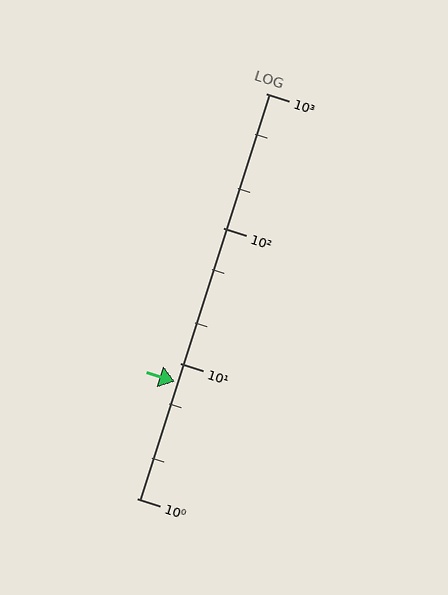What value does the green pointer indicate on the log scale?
The pointer indicates approximately 7.3.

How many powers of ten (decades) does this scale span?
The scale spans 3 decades, from 1 to 1000.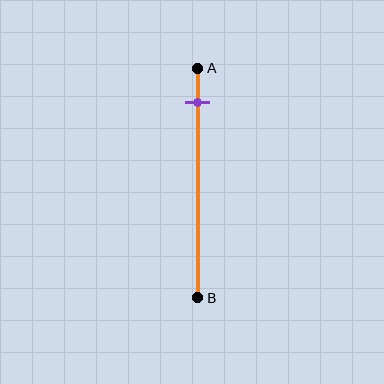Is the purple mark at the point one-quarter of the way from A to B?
No, the mark is at about 15% from A, not at the 25% one-quarter point.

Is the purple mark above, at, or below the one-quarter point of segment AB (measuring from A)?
The purple mark is above the one-quarter point of segment AB.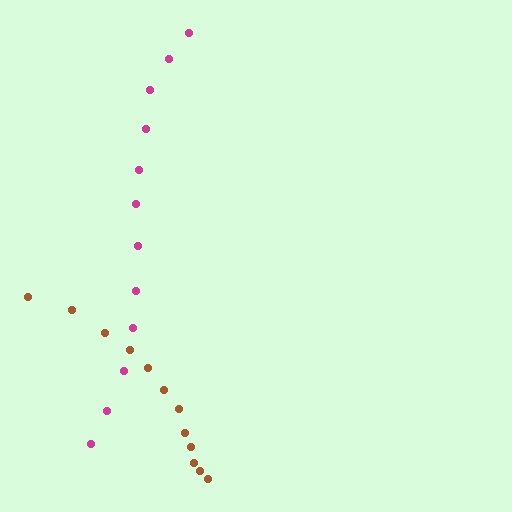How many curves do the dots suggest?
There are 2 distinct paths.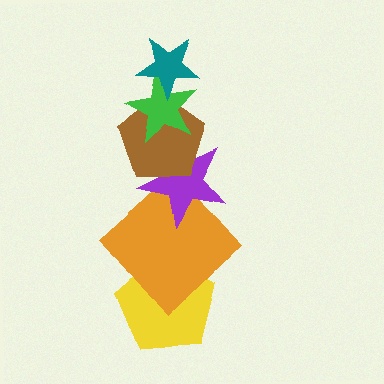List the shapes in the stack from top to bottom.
From top to bottom: the teal star, the green star, the brown pentagon, the purple star, the orange diamond, the yellow pentagon.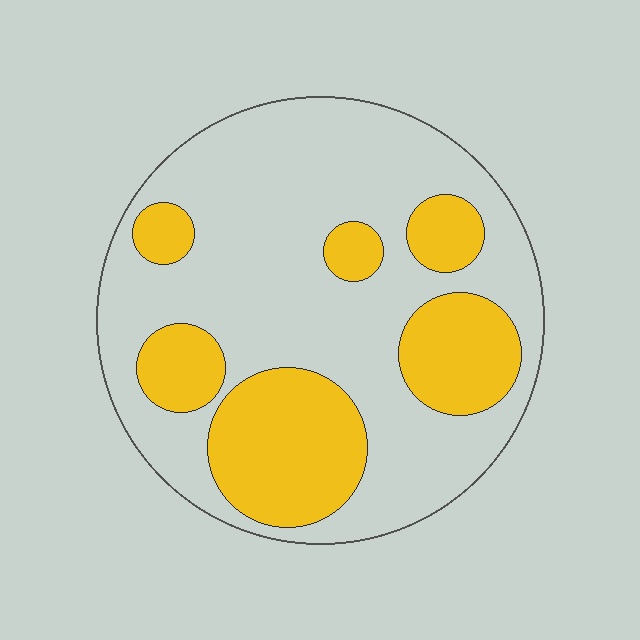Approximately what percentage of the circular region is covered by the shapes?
Approximately 30%.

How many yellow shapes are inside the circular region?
6.